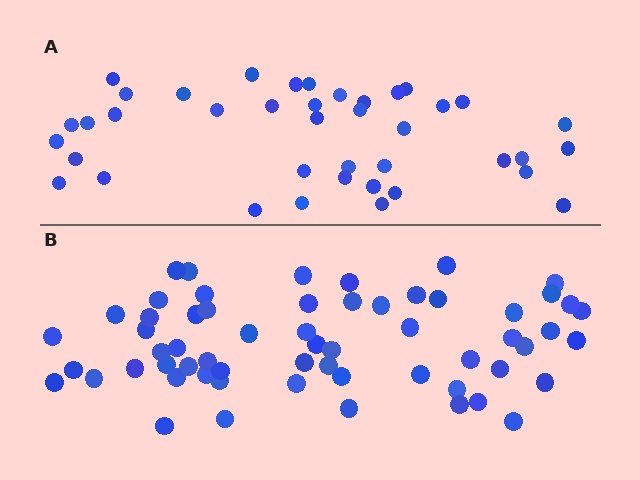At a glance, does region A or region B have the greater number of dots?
Region B (the bottom region) has more dots.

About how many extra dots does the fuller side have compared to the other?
Region B has approximately 20 more dots than region A.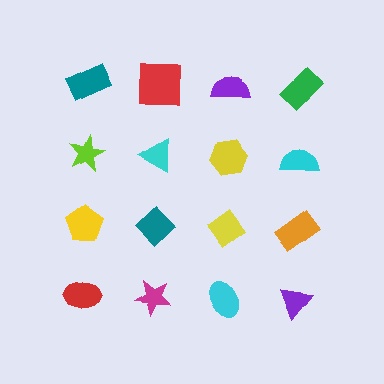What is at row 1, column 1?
A teal rectangle.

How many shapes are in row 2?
4 shapes.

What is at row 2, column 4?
A cyan semicircle.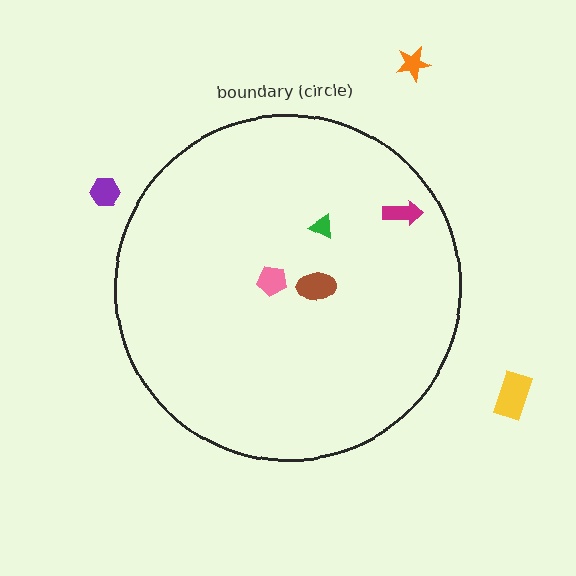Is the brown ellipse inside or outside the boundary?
Inside.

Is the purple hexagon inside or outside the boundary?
Outside.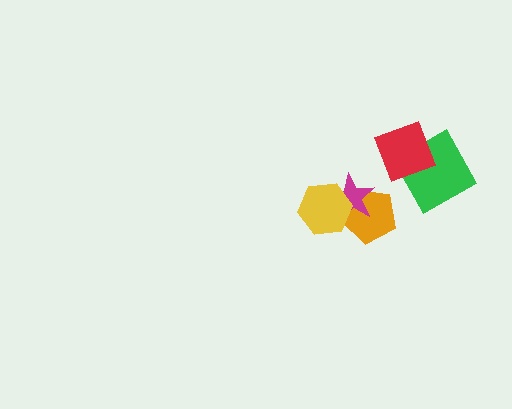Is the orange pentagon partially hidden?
Yes, it is partially covered by another shape.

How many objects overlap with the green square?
1 object overlaps with the green square.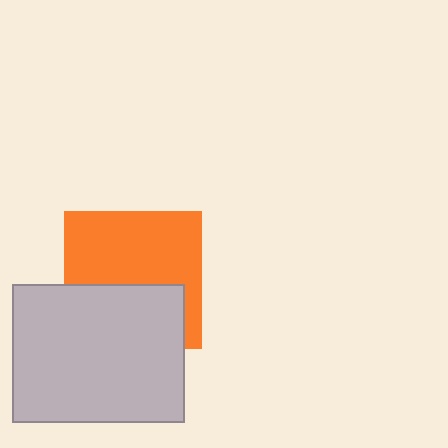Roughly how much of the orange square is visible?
About half of it is visible (roughly 58%).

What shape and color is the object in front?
The object in front is a light gray rectangle.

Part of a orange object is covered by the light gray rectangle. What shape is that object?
It is a square.